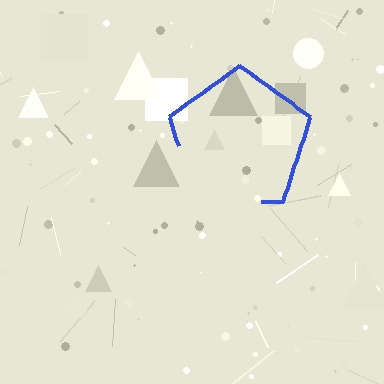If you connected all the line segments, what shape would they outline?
They would outline a pentagon.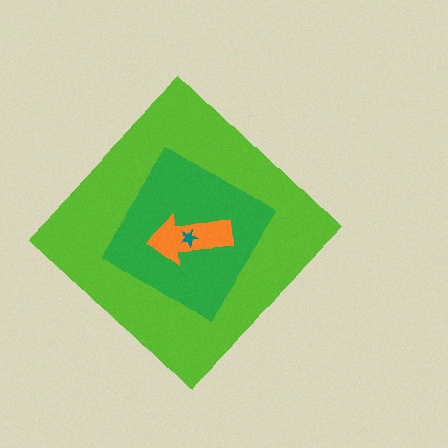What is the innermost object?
The teal star.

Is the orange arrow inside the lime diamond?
Yes.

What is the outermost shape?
The lime diamond.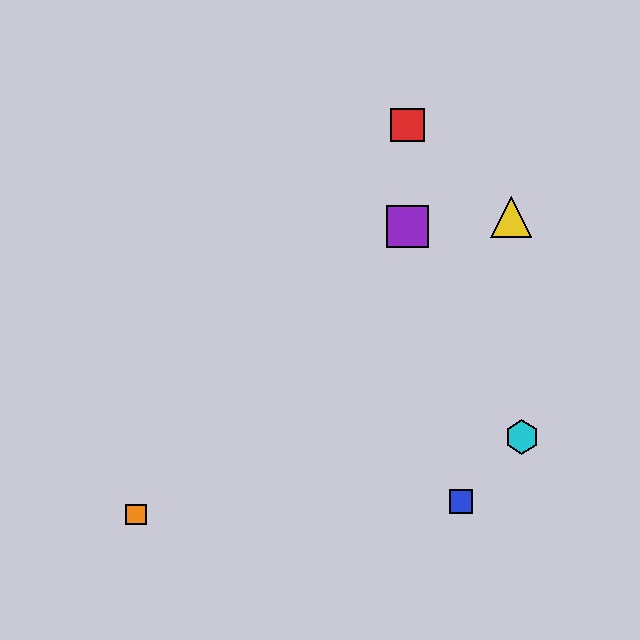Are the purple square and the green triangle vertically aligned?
Yes, both are at x≈408.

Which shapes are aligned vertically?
The red square, the green triangle, the purple square are aligned vertically.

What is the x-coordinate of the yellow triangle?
The yellow triangle is at x≈511.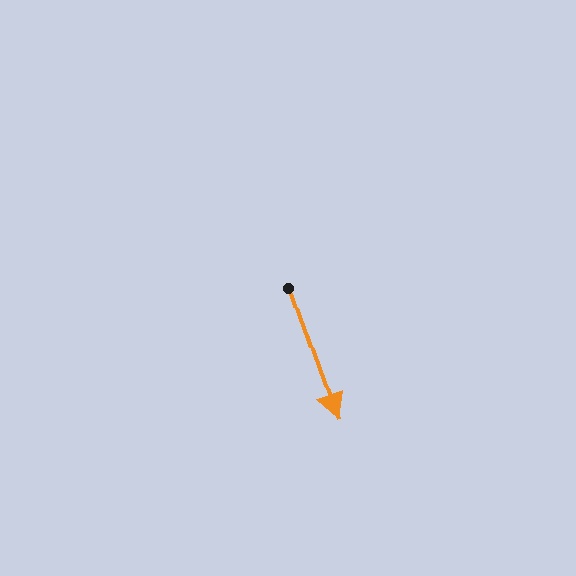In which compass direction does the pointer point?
South.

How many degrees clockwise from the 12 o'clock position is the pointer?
Approximately 160 degrees.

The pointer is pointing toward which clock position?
Roughly 5 o'clock.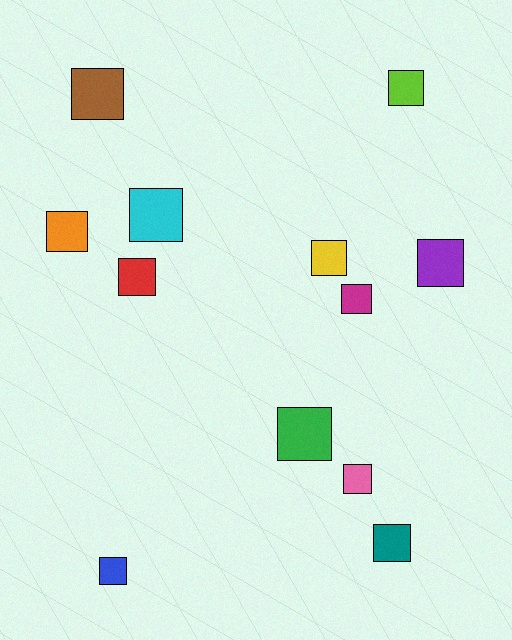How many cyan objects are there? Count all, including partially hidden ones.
There is 1 cyan object.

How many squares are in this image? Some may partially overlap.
There are 12 squares.